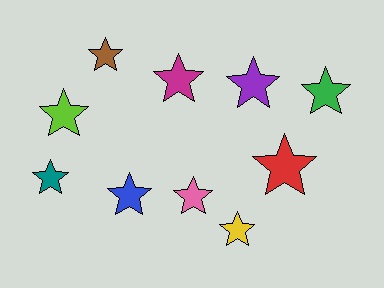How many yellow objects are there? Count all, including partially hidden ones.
There is 1 yellow object.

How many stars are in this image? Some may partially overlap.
There are 10 stars.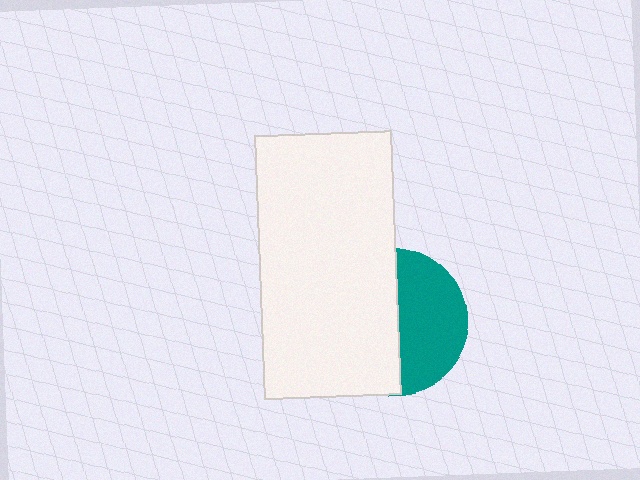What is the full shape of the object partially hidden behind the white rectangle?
The partially hidden object is a teal circle.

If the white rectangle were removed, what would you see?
You would see the complete teal circle.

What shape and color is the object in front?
The object in front is a white rectangle.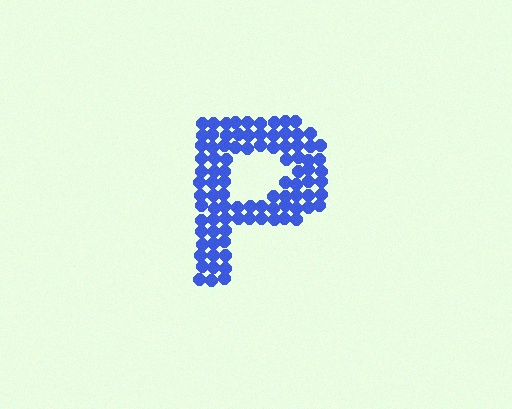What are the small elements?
The small elements are circles.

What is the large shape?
The large shape is the letter P.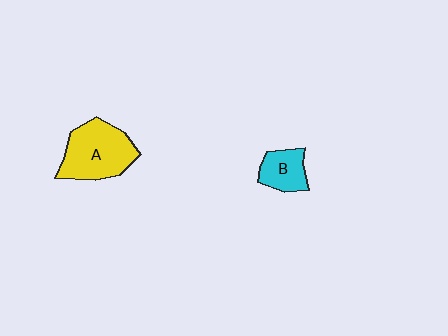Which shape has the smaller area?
Shape B (cyan).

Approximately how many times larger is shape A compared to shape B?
Approximately 2.0 times.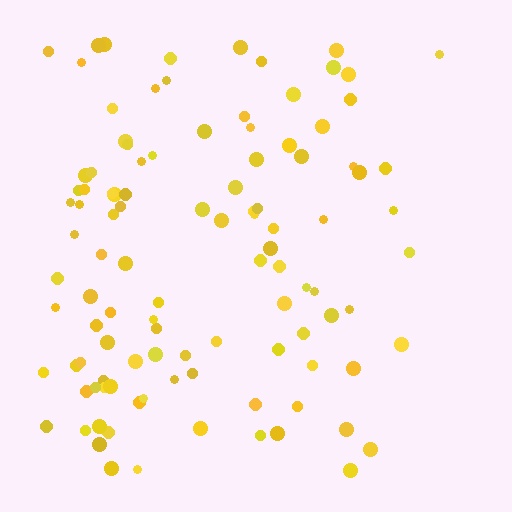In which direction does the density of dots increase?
From right to left, with the left side densest.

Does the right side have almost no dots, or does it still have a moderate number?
Still a moderate number, just noticeably fewer than the left.